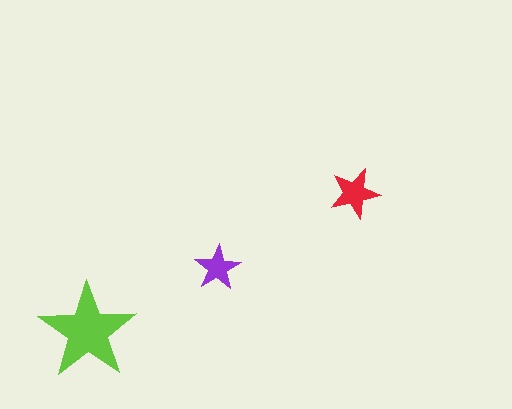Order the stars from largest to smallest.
the lime one, the red one, the purple one.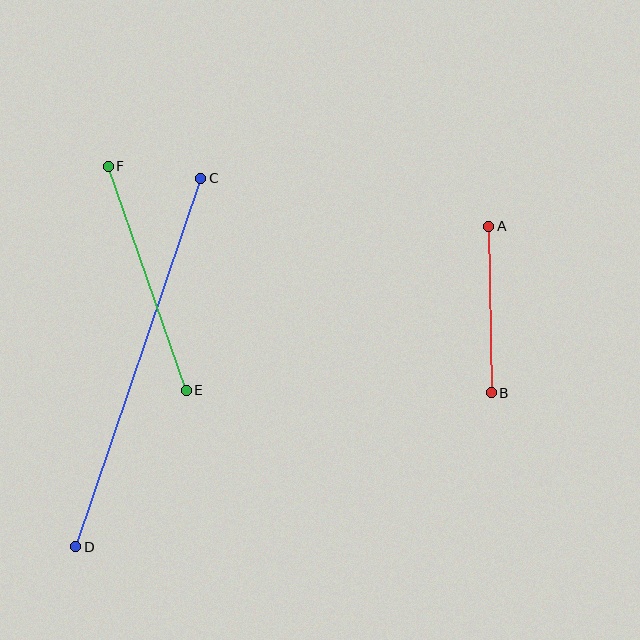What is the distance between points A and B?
The distance is approximately 167 pixels.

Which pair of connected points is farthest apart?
Points C and D are farthest apart.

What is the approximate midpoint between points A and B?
The midpoint is at approximately (490, 309) pixels.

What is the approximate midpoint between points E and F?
The midpoint is at approximately (147, 278) pixels.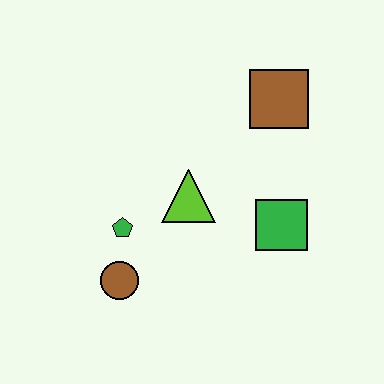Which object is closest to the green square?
The lime triangle is closest to the green square.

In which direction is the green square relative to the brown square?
The green square is below the brown square.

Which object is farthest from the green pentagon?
The brown square is farthest from the green pentagon.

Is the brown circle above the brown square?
No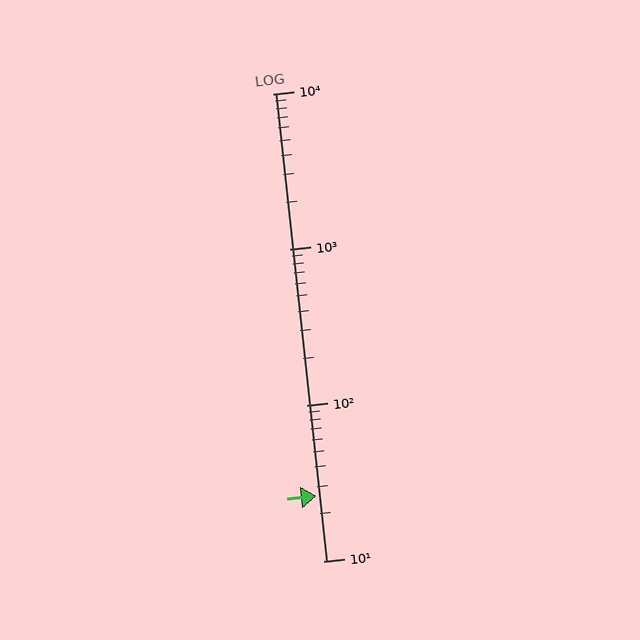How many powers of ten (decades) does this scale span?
The scale spans 3 decades, from 10 to 10000.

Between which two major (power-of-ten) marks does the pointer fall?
The pointer is between 10 and 100.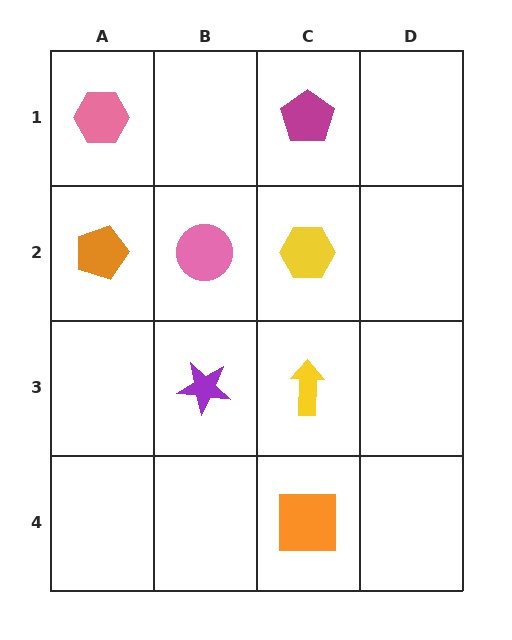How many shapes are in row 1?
2 shapes.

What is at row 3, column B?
A purple star.